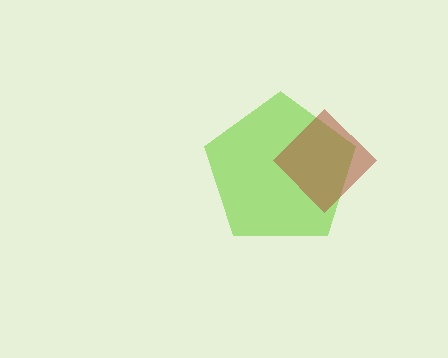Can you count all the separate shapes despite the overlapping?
Yes, there are 2 separate shapes.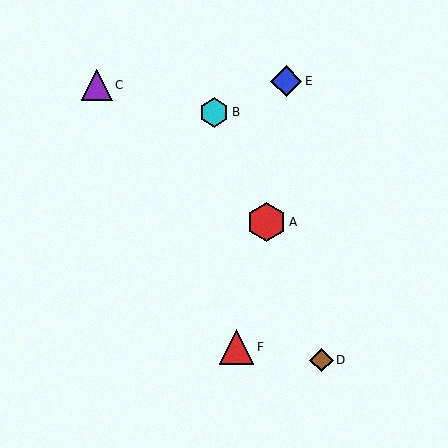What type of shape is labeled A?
Shape A is a red hexagon.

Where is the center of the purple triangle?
The center of the purple triangle is at (97, 85).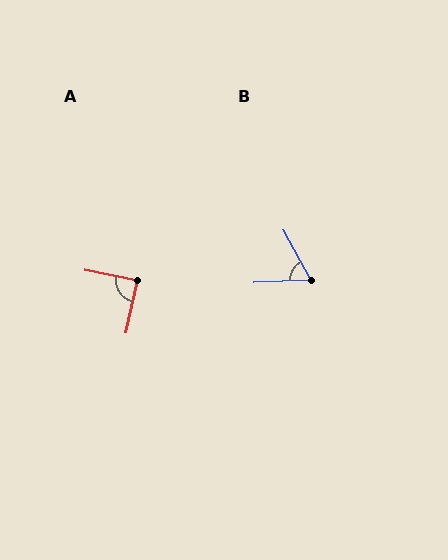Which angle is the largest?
A, at approximately 89 degrees.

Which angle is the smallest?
B, at approximately 63 degrees.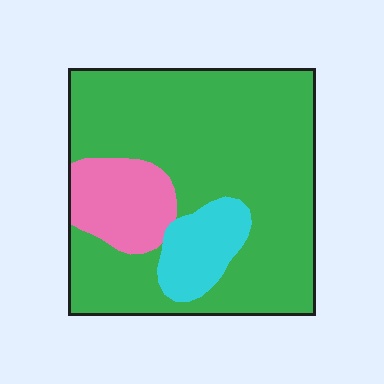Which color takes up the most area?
Green, at roughly 75%.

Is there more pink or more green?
Green.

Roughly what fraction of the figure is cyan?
Cyan covers 11% of the figure.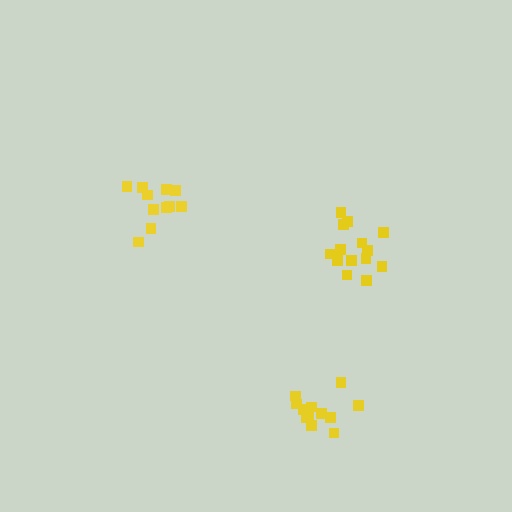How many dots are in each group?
Group 1: 14 dots, Group 2: 11 dots, Group 3: 12 dots (37 total).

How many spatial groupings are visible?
There are 3 spatial groupings.